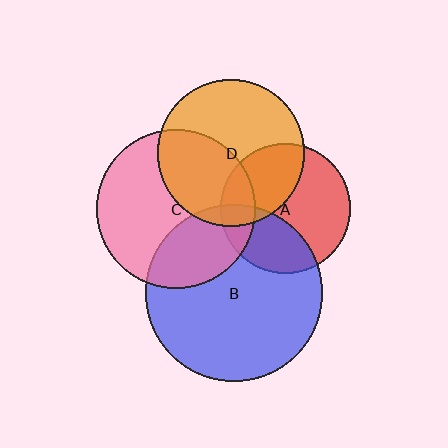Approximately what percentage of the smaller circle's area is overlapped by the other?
Approximately 35%.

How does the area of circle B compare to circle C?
Approximately 1.2 times.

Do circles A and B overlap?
Yes.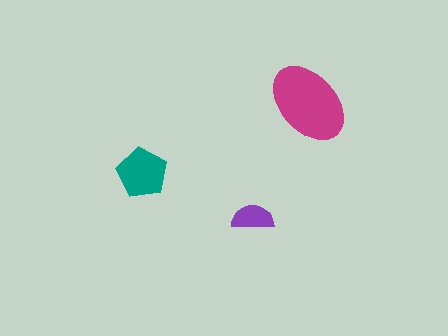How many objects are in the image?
There are 3 objects in the image.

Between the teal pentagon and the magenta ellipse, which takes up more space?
The magenta ellipse.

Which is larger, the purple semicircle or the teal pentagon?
The teal pentagon.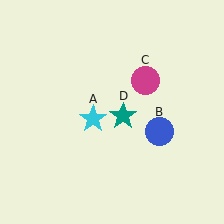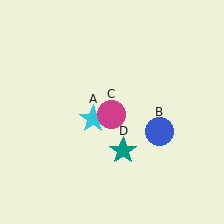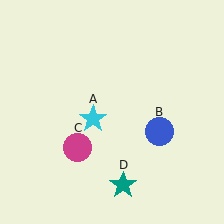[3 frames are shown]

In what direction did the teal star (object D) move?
The teal star (object D) moved down.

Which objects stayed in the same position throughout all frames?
Cyan star (object A) and blue circle (object B) remained stationary.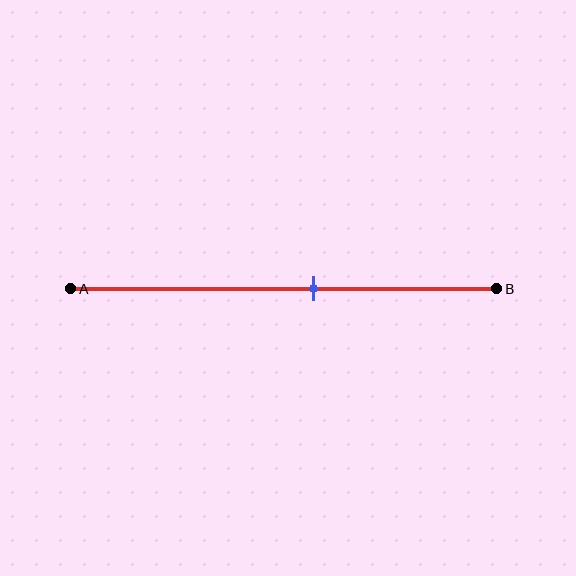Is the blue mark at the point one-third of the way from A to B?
No, the mark is at about 55% from A, not at the 33% one-third point.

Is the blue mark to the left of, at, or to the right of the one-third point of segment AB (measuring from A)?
The blue mark is to the right of the one-third point of segment AB.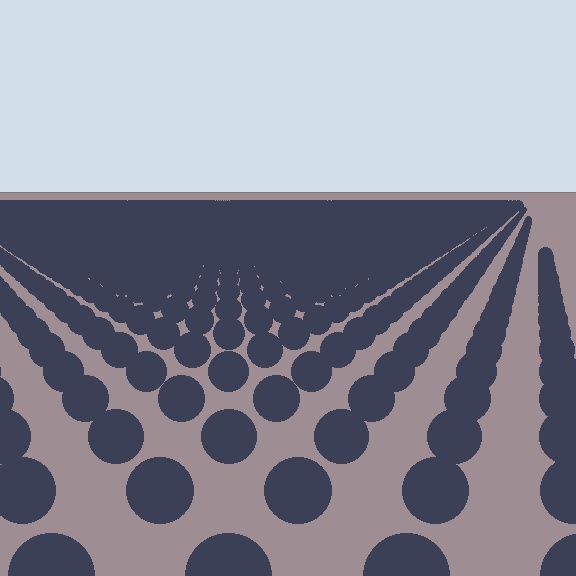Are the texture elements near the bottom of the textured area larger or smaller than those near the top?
Larger. Near the bottom, elements are closer to the viewer and appear at a bigger on-screen size.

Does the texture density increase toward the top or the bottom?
Density increases toward the top.